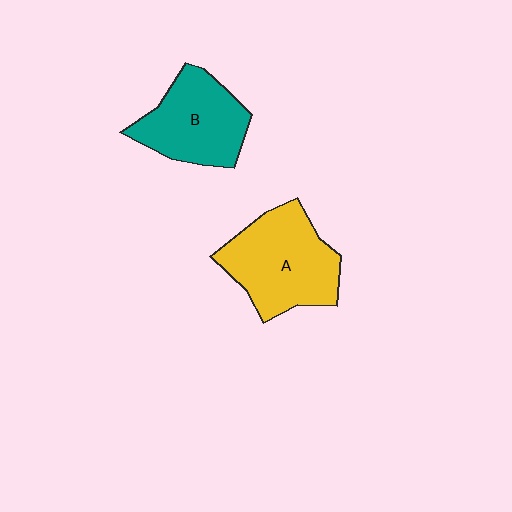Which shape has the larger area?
Shape A (yellow).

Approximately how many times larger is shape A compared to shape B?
Approximately 1.2 times.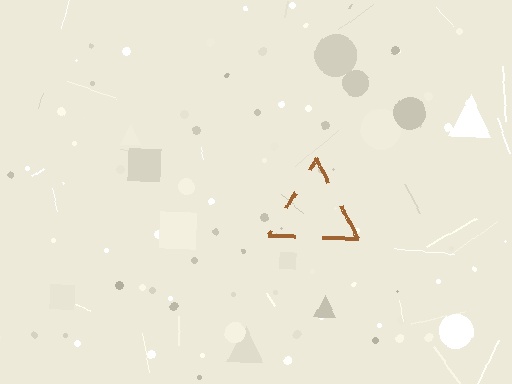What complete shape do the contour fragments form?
The contour fragments form a triangle.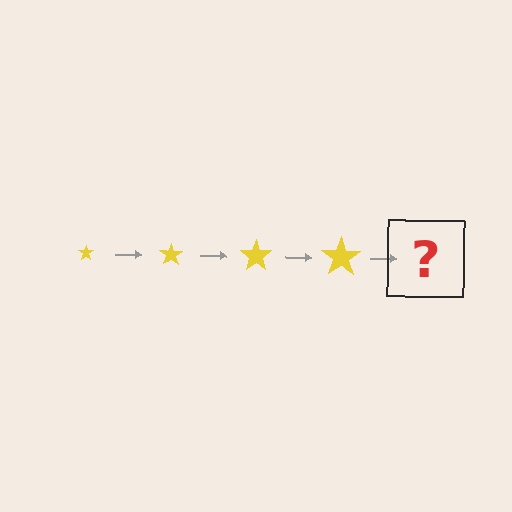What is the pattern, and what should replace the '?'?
The pattern is that the star gets progressively larger each step. The '?' should be a yellow star, larger than the previous one.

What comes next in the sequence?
The next element should be a yellow star, larger than the previous one.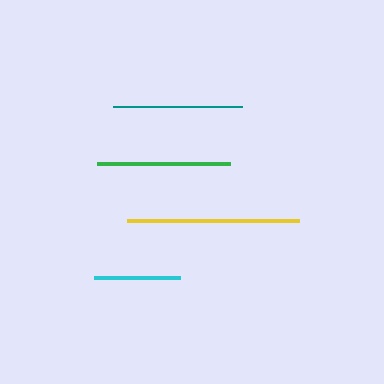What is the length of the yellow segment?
The yellow segment is approximately 172 pixels long.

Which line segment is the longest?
The yellow line is the longest at approximately 172 pixels.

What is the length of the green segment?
The green segment is approximately 133 pixels long.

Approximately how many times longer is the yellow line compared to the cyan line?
The yellow line is approximately 2.0 times the length of the cyan line.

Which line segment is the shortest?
The cyan line is the shortest at approximately 86 pixels.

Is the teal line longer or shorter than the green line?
The green line is longer than the teal line.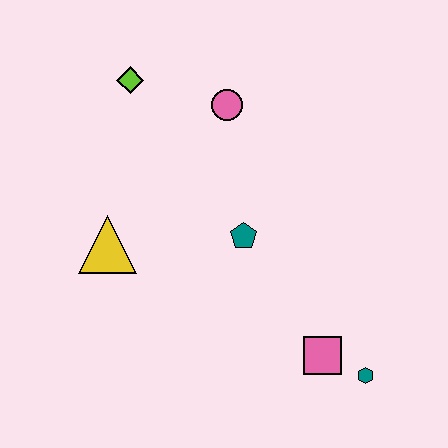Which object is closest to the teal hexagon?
The pink square is closest to the teal hexagon.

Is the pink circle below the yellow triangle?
No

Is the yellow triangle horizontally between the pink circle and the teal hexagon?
No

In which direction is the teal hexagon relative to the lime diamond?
The teal hexagon is below the lime diamond.